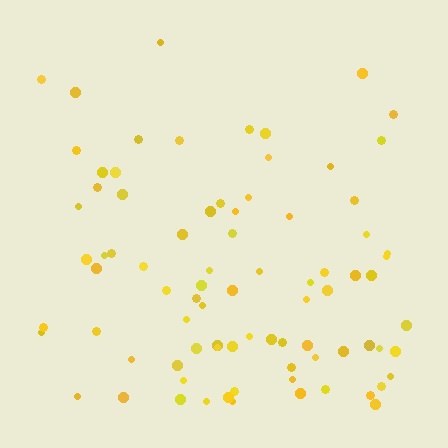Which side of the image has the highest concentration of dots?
The bottom.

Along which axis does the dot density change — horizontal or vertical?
Vertical.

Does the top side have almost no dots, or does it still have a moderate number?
Still a moderate number, just noticeably fewer than the bottom.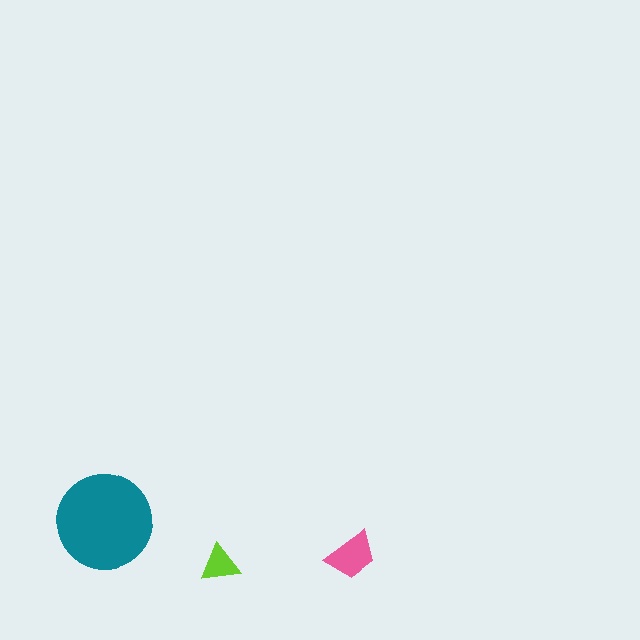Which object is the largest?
The teal circle.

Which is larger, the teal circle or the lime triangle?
The teal circle.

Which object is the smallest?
The lime triangle.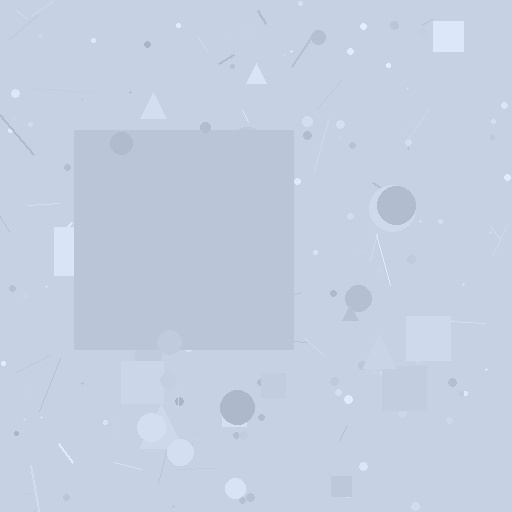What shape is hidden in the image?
A square is hidden in the image.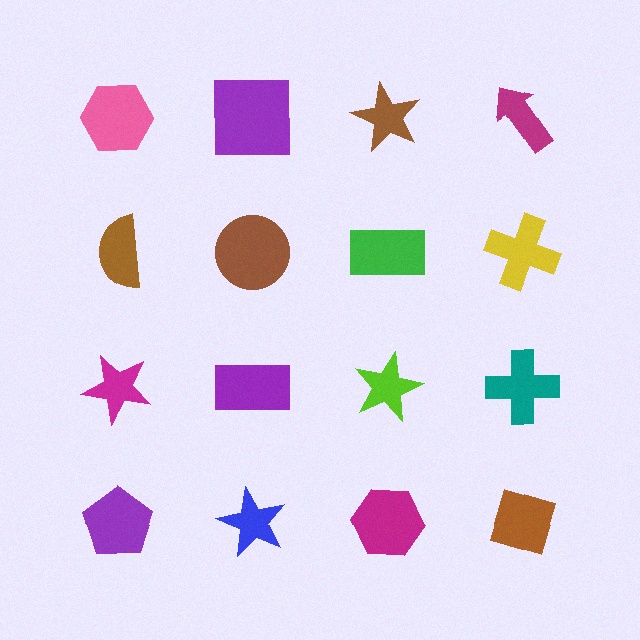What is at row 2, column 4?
A yellow cross.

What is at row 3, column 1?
A magenta star.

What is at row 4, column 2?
A blue star.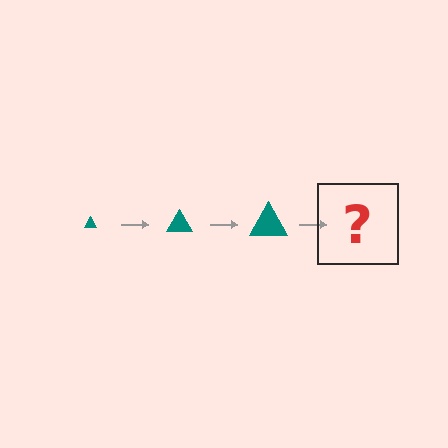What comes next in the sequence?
The next element should be a teal triangle, larger than the previous one.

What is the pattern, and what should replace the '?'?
The pattern is that the triangle gets progressively larger each step. The '?' should be a teal triangle, larger than the previous one.